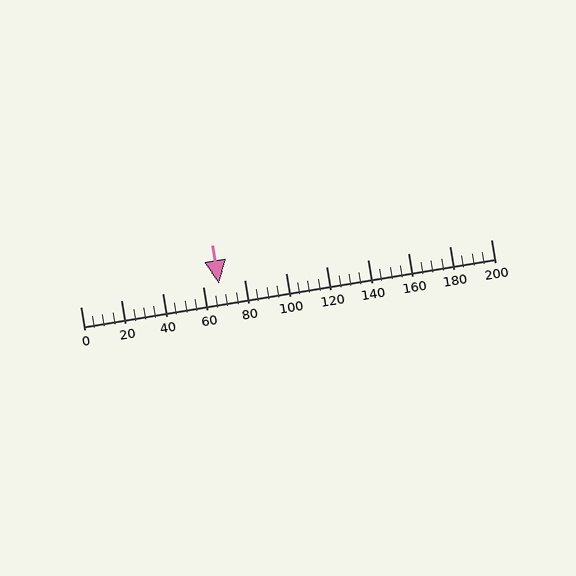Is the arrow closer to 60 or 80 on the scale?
The arrow is closer to 60.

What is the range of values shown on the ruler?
The ruler shows values from 0 to 200.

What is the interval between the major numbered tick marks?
The major tick marks are spaced 20 units apart.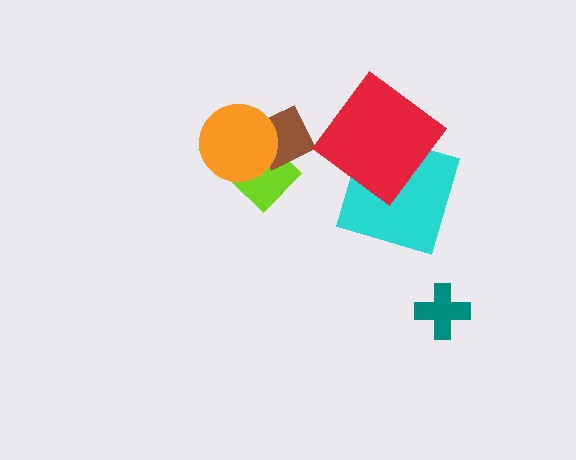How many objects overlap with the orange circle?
2 objects overlap with the orange circle.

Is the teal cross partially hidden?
No, no other shape covers it.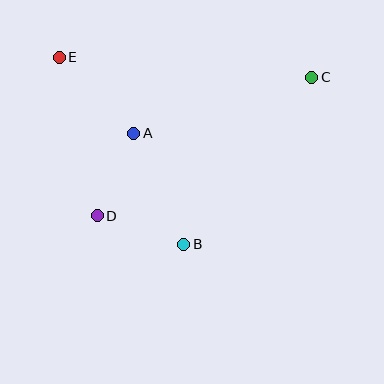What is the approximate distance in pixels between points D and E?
The distance between D and E is approximately 163 pixels.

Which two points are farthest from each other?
Points C and D are farthest from each other.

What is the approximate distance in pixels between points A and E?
The distance between A and E is approximately 107 pixels.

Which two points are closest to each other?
Points A and D are closest to each other.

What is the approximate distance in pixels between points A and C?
The distance between A and C is approximately 186 pixels.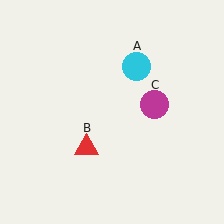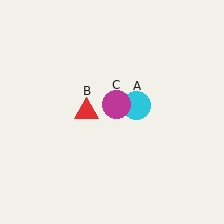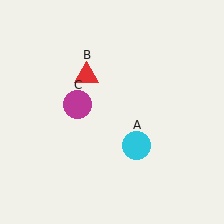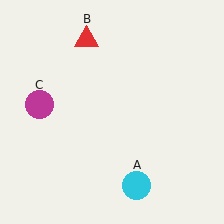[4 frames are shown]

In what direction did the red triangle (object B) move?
The red triangle (object B) moved up.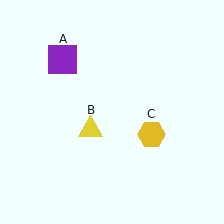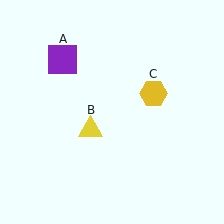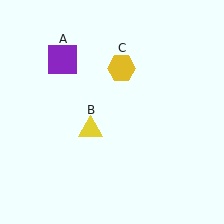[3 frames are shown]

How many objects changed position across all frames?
1 object changed position: yellow hexagon (object C).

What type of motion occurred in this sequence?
The yellow hexagon (object C) rotated counterclockwise around the center of the scene.